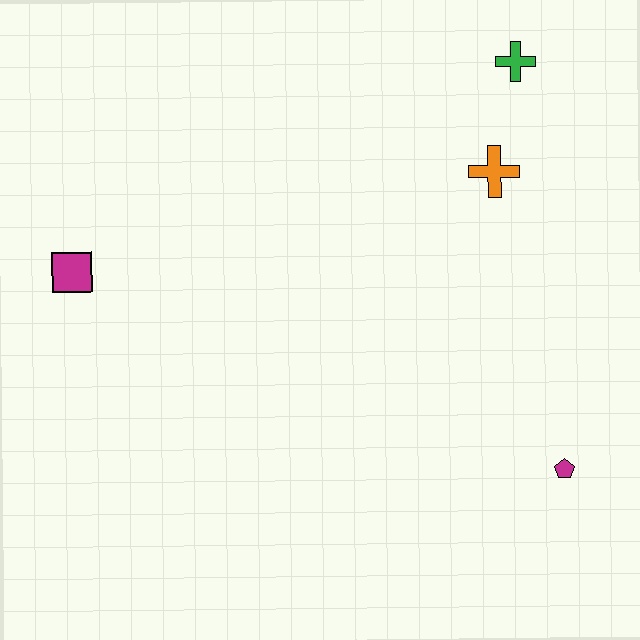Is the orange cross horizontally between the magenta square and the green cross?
Yes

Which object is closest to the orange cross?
The green cross is closest to the orange cross.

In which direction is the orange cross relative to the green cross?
The orange cross is below the green cross.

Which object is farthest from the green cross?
The magenta square is farthest from the green cross.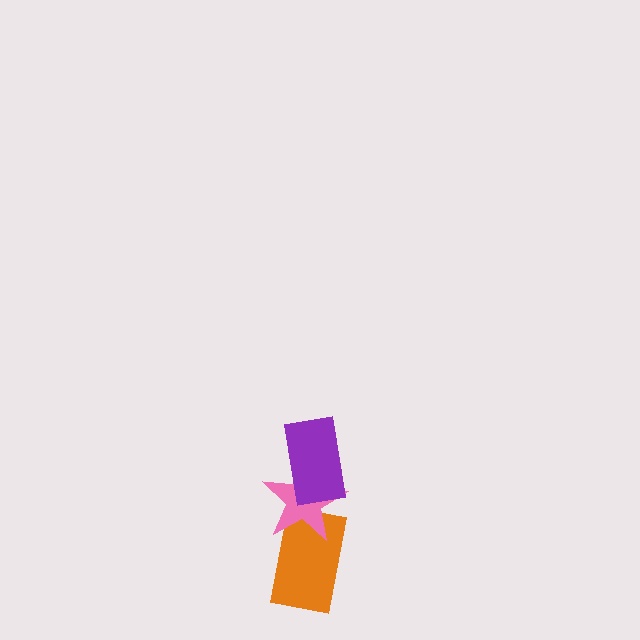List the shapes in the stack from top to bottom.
From top to bottom: the purple rectangle, the pink star, the orange rectangle.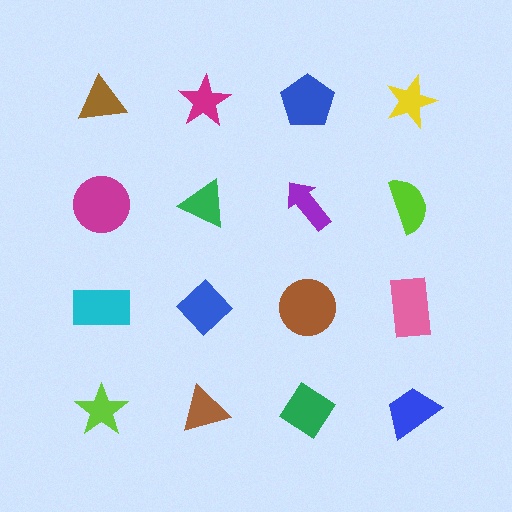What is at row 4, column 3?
A green diamond.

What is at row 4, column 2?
A brown triangle.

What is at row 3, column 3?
A brown circle.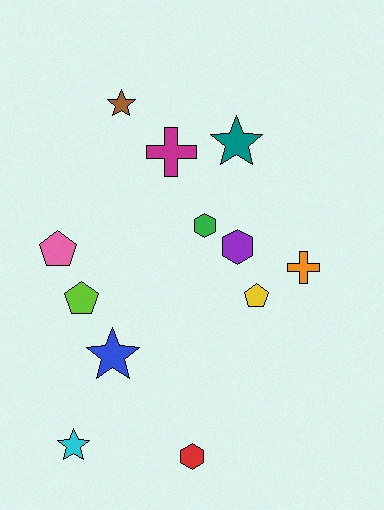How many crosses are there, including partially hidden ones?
There are 2 crosses.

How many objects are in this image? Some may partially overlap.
There are 12 objects.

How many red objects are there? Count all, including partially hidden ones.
There is 1 red object.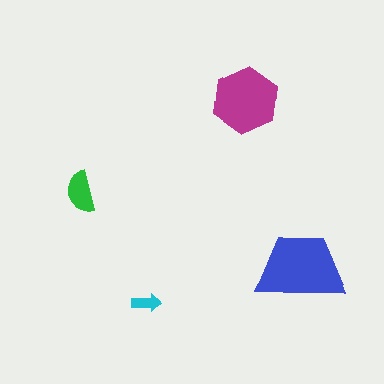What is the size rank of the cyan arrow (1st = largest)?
4th.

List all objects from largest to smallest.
The blue trapezoid, the magenta hexagon, the green semicircle, the cyan arrow.